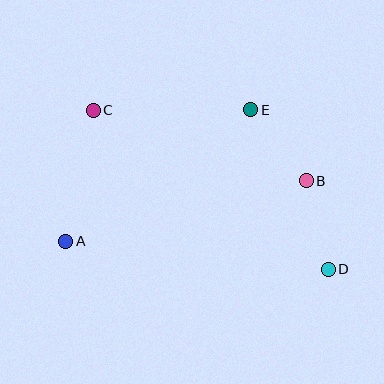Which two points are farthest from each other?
Points C and D are farthest from each other.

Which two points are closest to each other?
Points B and E are closest to each other.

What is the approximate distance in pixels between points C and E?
The distance between C and E is approximately 157 pixels.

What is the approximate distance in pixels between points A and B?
The distance between A and B is approximately 248 pixels.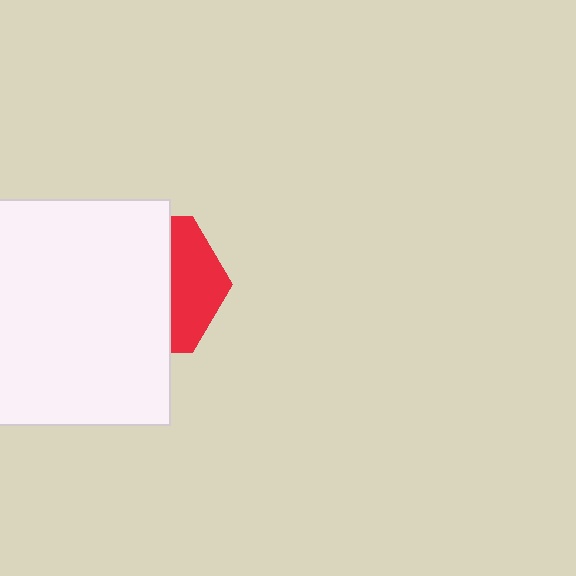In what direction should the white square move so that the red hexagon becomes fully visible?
The white square should move left. That is the shortest direction to clear the overlap and leave the red hexagon fully visible.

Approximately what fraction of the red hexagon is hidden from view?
Roughly 65% of the red hexagon is hidden behind the white square.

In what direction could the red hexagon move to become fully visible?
The red hexagon could move right. That would shift it out from behind the white square entirely.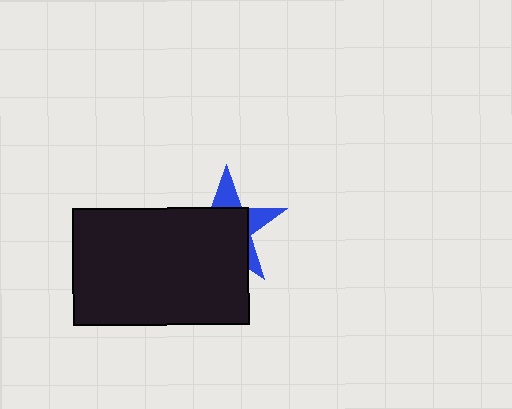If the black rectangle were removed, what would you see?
You would see the complete blue star.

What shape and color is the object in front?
The object in front is a black rectangle.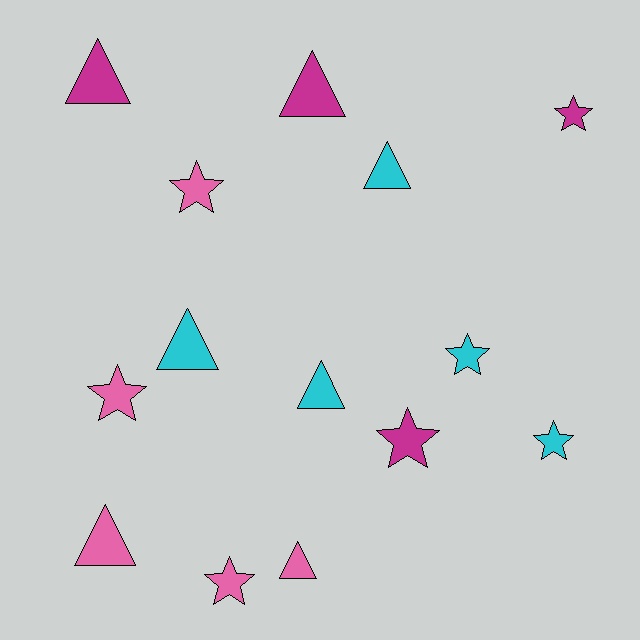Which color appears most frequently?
Pink, with 5 objects.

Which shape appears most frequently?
Triangle, with 7 objects.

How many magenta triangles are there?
There are 2 magenta triangles.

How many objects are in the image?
There are 14 objects.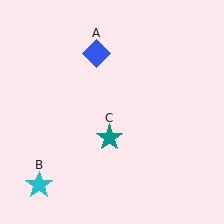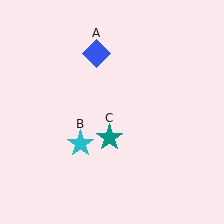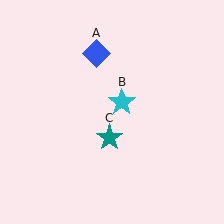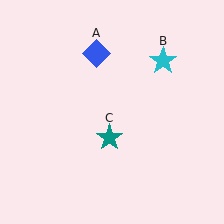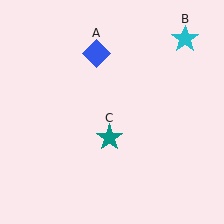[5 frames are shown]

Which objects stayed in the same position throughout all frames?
Blue diamond (object A) and teal star (object C) remained stationary.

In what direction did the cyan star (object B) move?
The cyan star (object B) moved up and to the right.